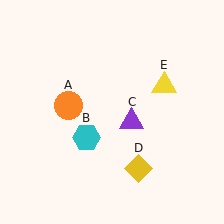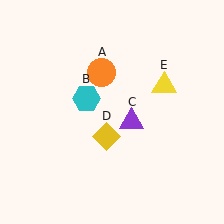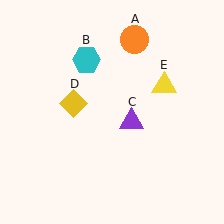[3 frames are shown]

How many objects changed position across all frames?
3 objects changed position: orange circle (object A), cyan hexagon (object B), yellow diamond (object D).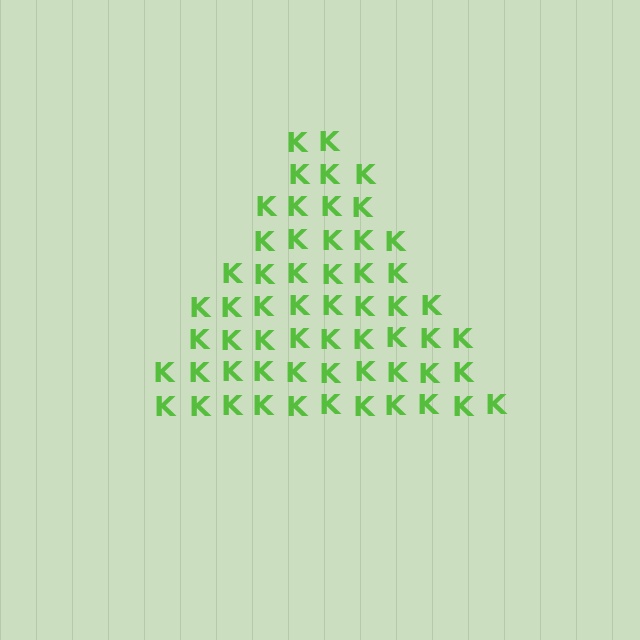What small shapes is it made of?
It is made of small letter K's.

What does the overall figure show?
The overall figure shows a triangle.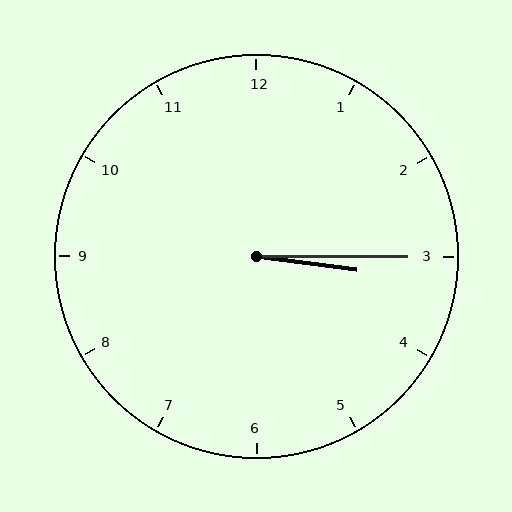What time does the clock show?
3:15.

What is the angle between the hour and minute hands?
Approximately 8 degrees.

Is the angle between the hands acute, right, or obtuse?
It is acute.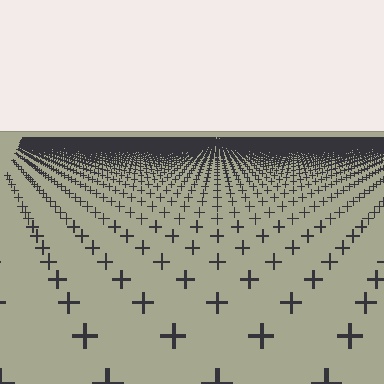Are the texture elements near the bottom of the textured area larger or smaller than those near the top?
Larger. Near the bottom, elements are closer to the viewer and appear at a bigger on-screen size.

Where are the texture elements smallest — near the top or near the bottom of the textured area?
Near the top.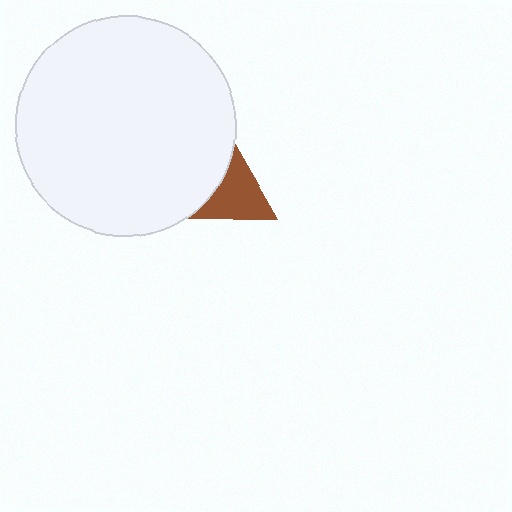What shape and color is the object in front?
The object in front is a white circle.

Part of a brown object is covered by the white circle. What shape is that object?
It is a triangle.